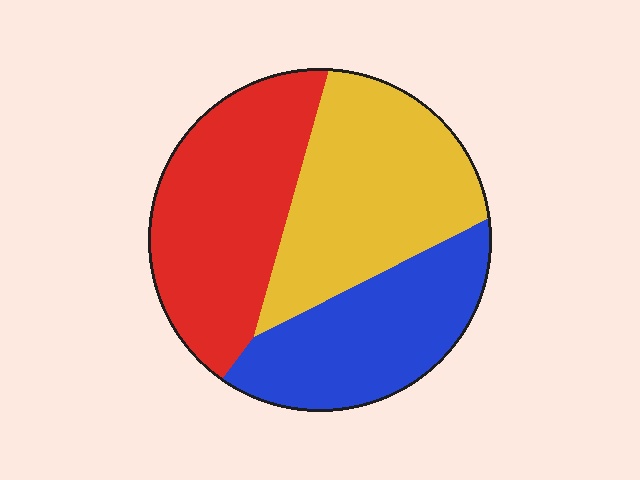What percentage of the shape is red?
Red covers about 35% of the shape.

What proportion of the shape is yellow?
Yellow covers around 35% of the shape.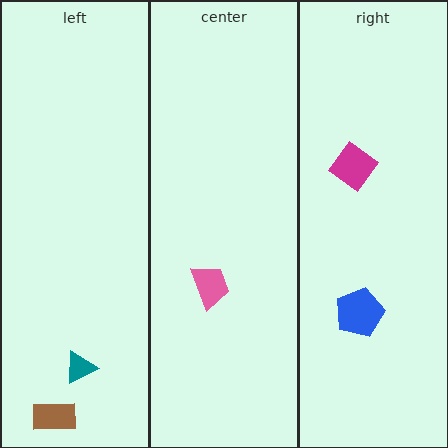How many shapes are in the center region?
1.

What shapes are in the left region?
The brown rectangle, the teal triangle.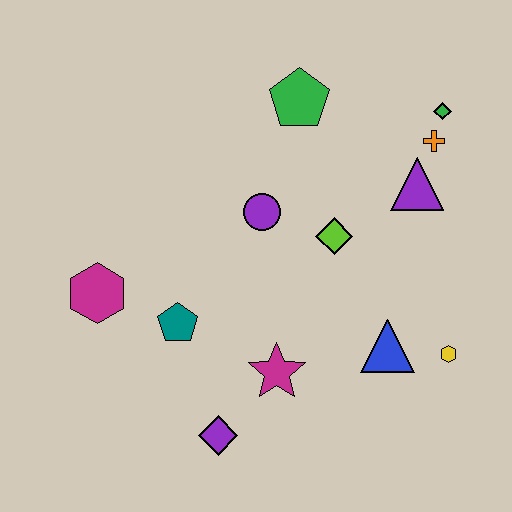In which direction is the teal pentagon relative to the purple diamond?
The teal pentagon is above the purple diamond.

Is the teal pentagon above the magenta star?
Yes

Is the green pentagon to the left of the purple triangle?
Yes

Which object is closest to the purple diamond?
The magenta star is closest to the purple diamond.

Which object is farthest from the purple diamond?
The green diamond is farthest from the purple diamond.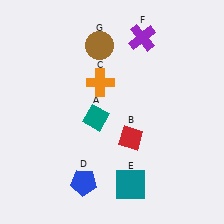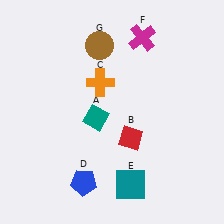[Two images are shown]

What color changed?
The cross (F) changed from purple in Image 1 to magenta in Image 2.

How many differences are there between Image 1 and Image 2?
There is 1 difference between the two images.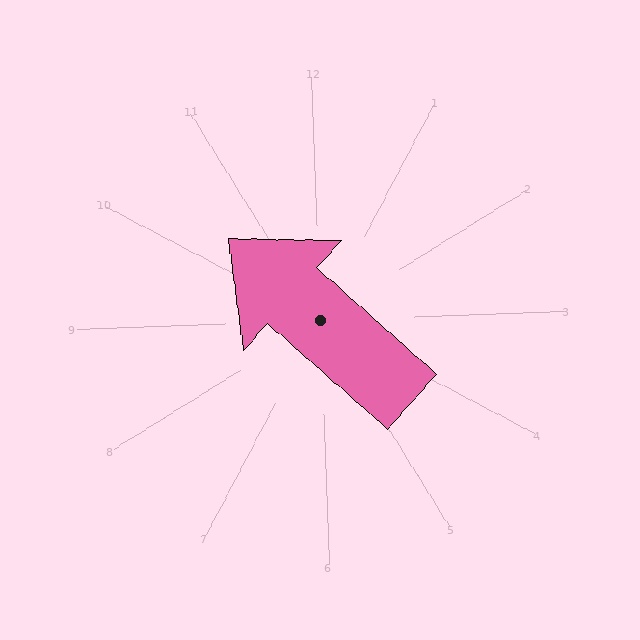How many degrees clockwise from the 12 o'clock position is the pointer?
Approximately 314 degrees.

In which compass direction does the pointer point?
Northwest.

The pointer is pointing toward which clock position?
Roughly 10 o'clock.